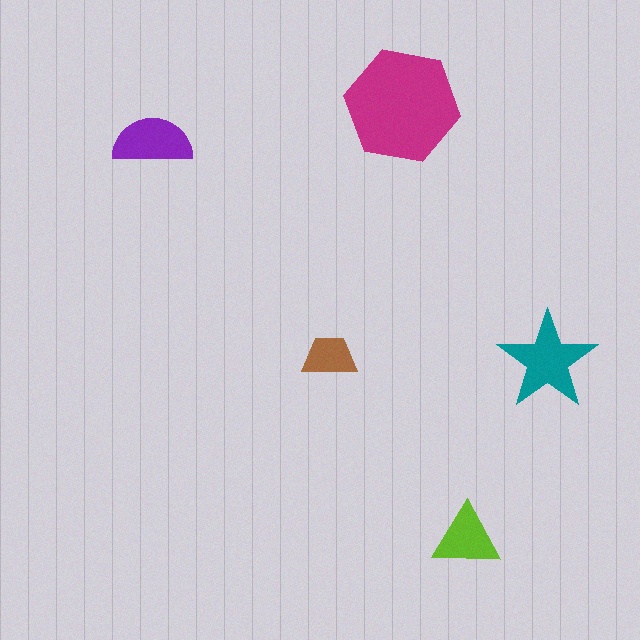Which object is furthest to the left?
The purple semicircle is leftmost.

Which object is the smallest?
The brown trapezoid.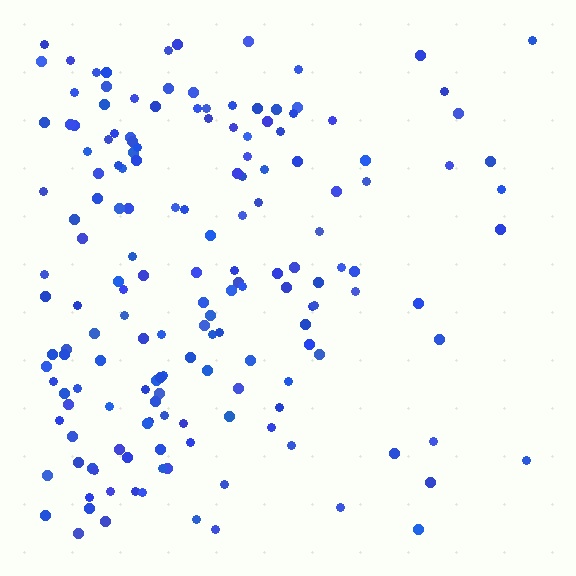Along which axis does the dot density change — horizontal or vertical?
Horizontal.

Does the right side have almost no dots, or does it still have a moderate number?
Still a moderate number, just noticeably fewer than the left.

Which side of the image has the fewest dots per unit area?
The right.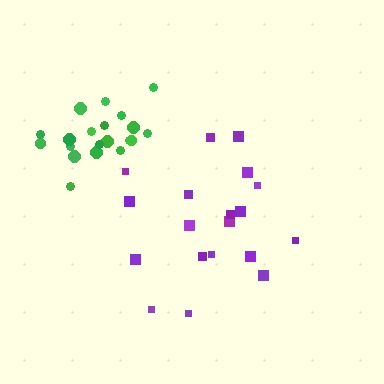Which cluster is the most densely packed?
Green.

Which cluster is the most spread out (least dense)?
Purple.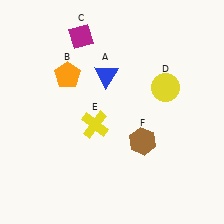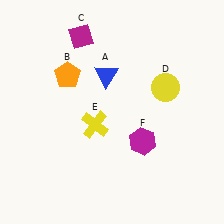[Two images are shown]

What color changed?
The hexagon (F) changed from brown in Image 1 to magenta in Image 2.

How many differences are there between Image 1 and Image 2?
There is 1 difference between the two images.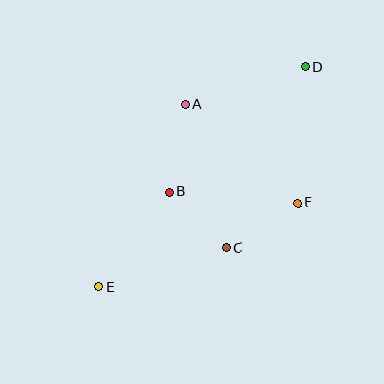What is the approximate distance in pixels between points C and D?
The distance between C and D is approximately 198 pixels.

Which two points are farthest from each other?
Points D and E are farthest from each other.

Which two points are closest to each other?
Points B and C are closest to each other.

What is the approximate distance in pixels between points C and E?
The distance between C and E is approximately 133 pixels.